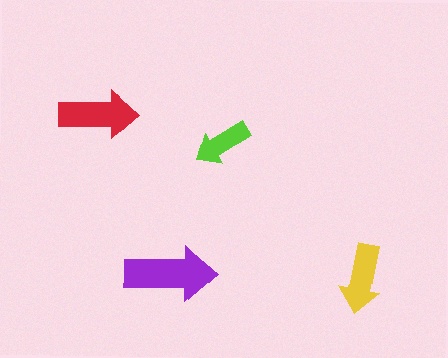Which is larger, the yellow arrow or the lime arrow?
The yellow one.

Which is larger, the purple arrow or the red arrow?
The purple one.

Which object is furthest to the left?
The red arrow is leftmost.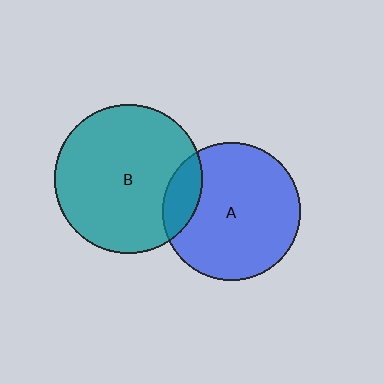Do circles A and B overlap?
Yes.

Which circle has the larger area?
Circle B (teal).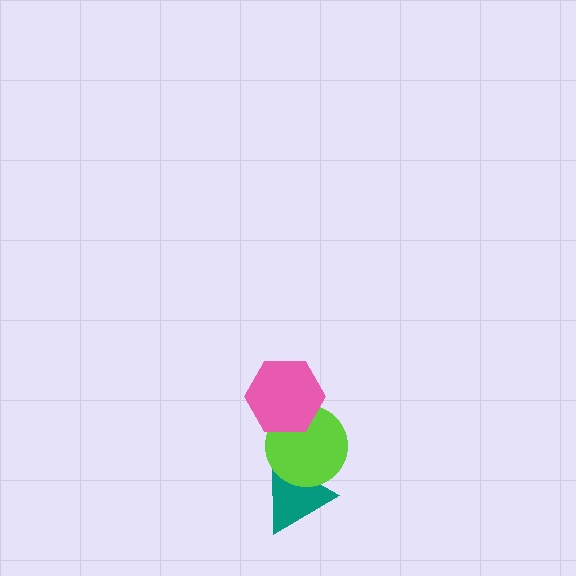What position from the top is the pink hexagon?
The pink hexagon is 1st from the top.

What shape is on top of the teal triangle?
The lime circle is on top of the teal triangle.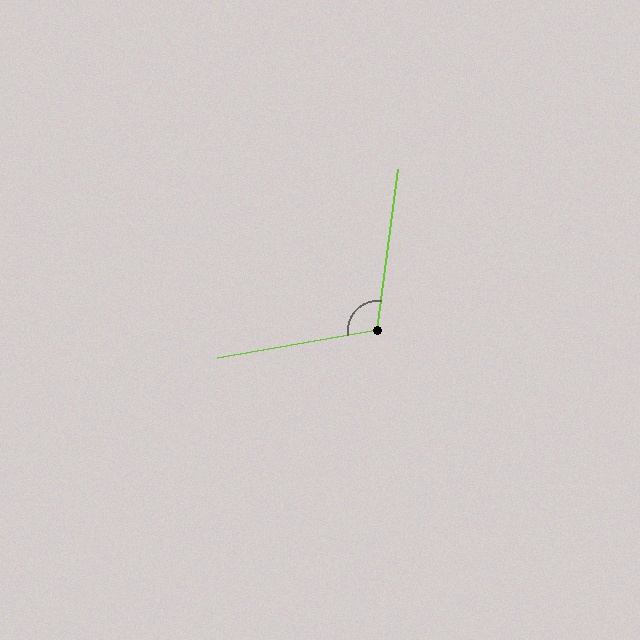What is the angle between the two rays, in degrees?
Approximately 107 degrees.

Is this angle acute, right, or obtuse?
It is obtuse.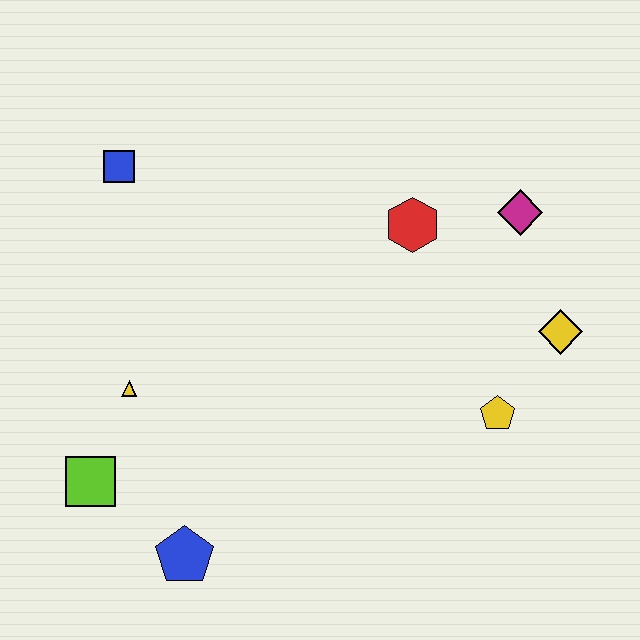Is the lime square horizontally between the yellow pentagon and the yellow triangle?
No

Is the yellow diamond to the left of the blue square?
No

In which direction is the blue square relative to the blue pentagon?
The blue square is above the blue pentagon.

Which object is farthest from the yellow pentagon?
The blue square is farthest from the yellow pentagon.